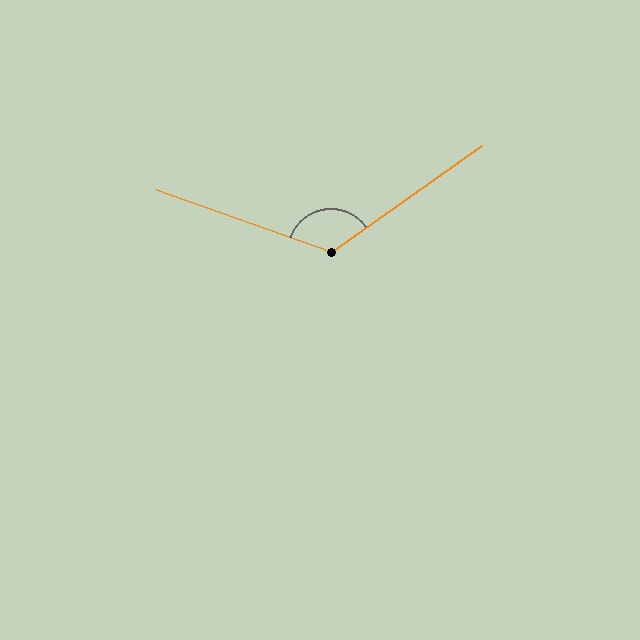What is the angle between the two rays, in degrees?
Approximately 125 degrees.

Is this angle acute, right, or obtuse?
It is obtuse.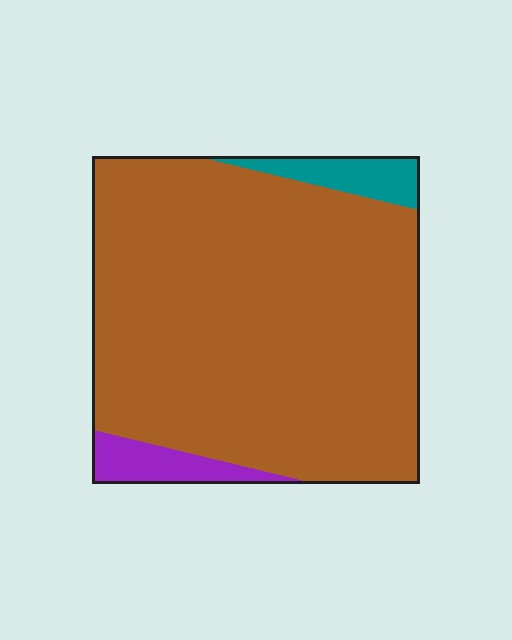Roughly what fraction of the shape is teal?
Teal covers 6% of the shape.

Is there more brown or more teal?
Brown.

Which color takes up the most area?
Brown, at roughly 90%.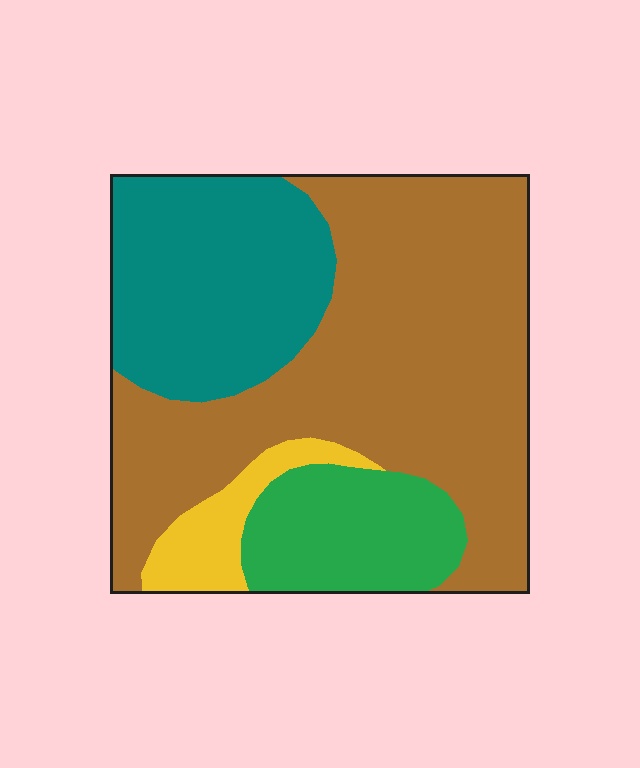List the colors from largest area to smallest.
From largest to smallest: brown, teal, green, yellow.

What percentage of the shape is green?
Green covers 14% of the shape.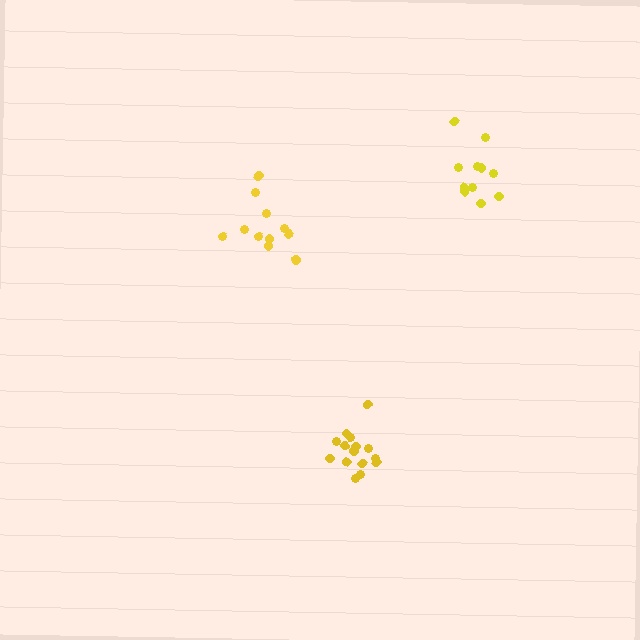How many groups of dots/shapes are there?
There are 3 groups.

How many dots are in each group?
Group 1: 11 dots, Group 2: 16 dots, Group 3: 11 dots (38 total).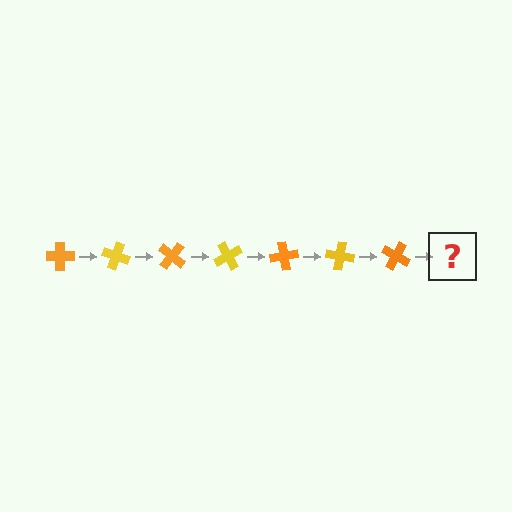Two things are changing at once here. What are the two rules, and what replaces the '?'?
The two rules are that it rotates 20 degrees each step and the color cycles through orange and yellow. The '?' should be a yellow cross, rotated 140 degrees from the start.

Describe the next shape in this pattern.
It should be a yellow cross, rotated 140 degrees from the start.